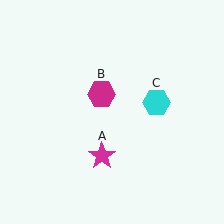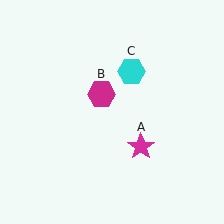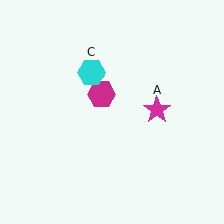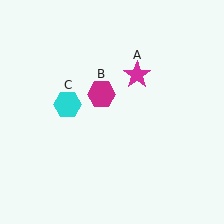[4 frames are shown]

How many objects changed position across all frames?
2 objects changed position: magenta star (object A), cyan hexagon (object C).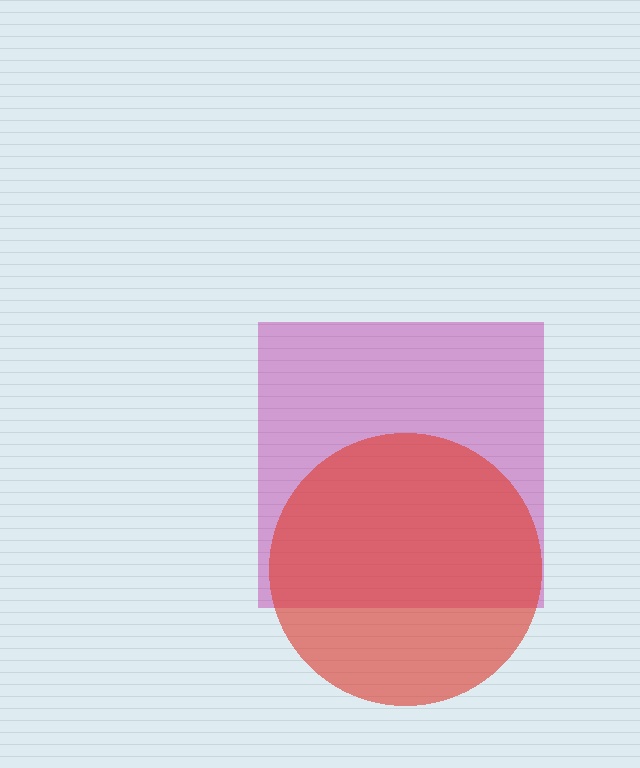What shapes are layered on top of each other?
The layered shapes are: a magenta square, a red circle.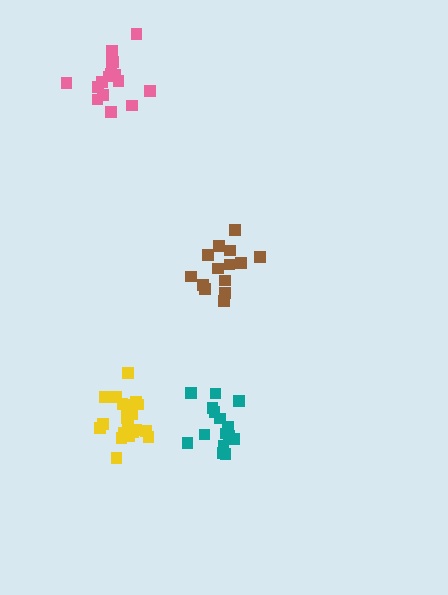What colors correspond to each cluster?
The clusters are colored: yellow, brown, teal, pink.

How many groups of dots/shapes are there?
There are 4 groups.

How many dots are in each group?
Group 1: 21 dots, Group 2: 16 dots, Group 3: 15 dots, Group 4: 17 dots (69 total).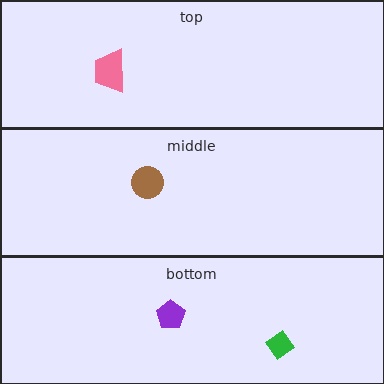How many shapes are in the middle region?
1.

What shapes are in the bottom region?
The purple pentagon, the green diamond.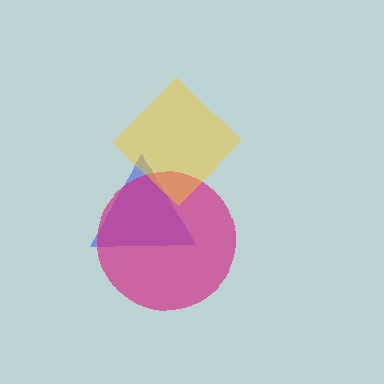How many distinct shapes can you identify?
There are 3 distinct shapes: a blue triangle, a magenta circle, a yellow diamond.